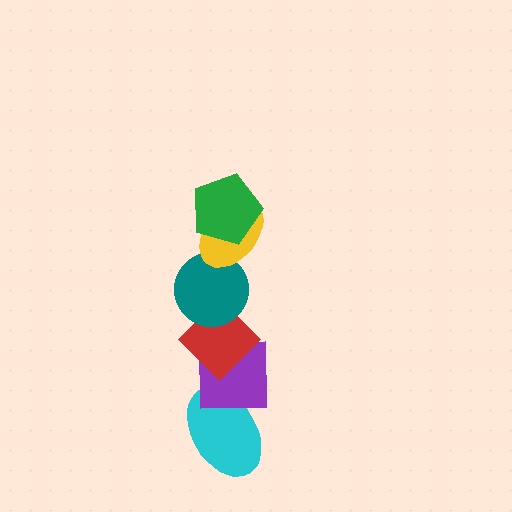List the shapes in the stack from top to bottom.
From top to bottom: the green pentagon, the yellow ellipse, the teal circle, the red diamond, the purple square, the cyan ellipse.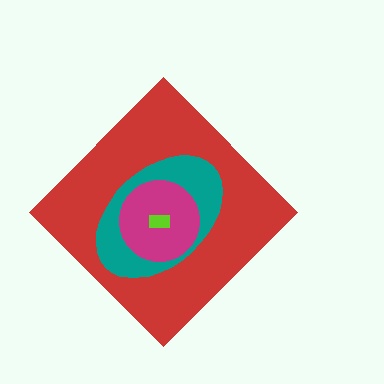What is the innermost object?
The lime rectangle.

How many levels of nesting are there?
4.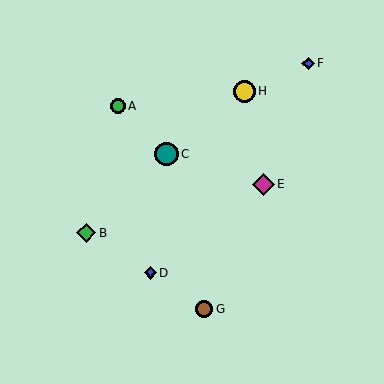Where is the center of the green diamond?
The center of the green diamond is at (86, 233).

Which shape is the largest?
The teal circle (labeled C) is the largest.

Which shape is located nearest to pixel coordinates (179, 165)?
The teal circle (labeled C) at (166, 154) is nearest to that location.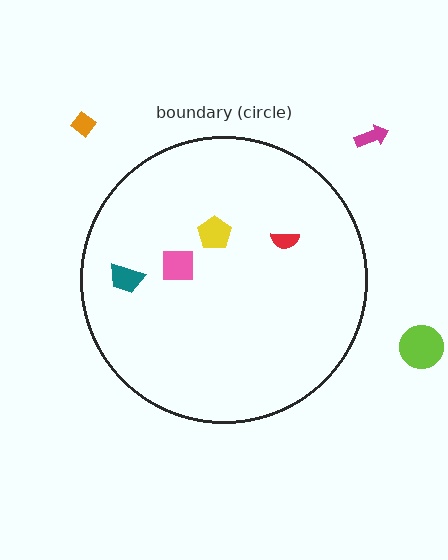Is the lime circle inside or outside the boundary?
Outside.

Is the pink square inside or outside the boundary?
Inside.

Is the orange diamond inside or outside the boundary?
Outside.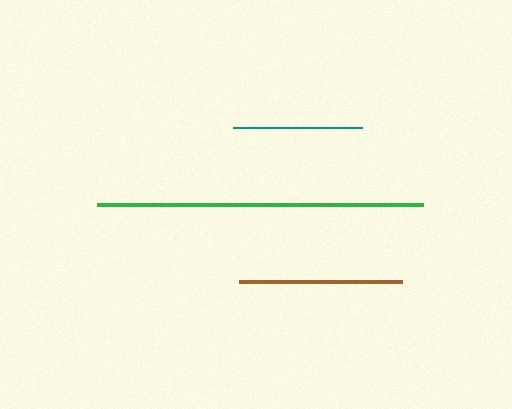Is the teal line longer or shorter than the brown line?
The brown line is longer than the teal line.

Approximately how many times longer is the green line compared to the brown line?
The green line is approximately 2.0 times the length of the brown line.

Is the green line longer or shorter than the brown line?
The green line is longer than the brown line.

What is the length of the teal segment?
The teal segment is approximately 129 pixels long.